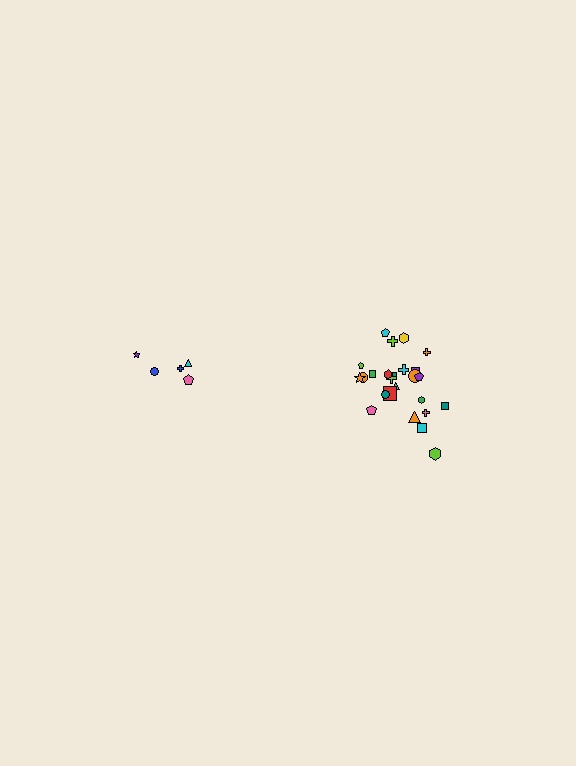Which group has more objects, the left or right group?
The right group.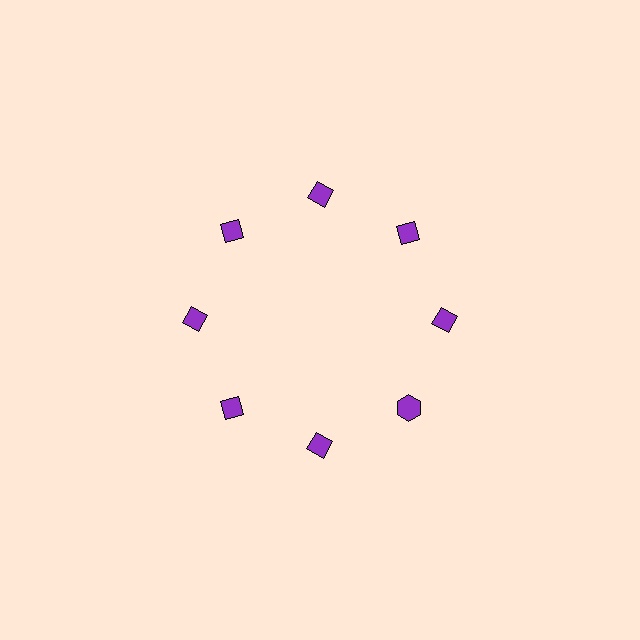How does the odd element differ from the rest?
It has a different shape: hexagon instead of diamond.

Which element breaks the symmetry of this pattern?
The purple hexagon at roughly the 4 o'clock position breaks the symmetry. All other shapes are purple diamonds.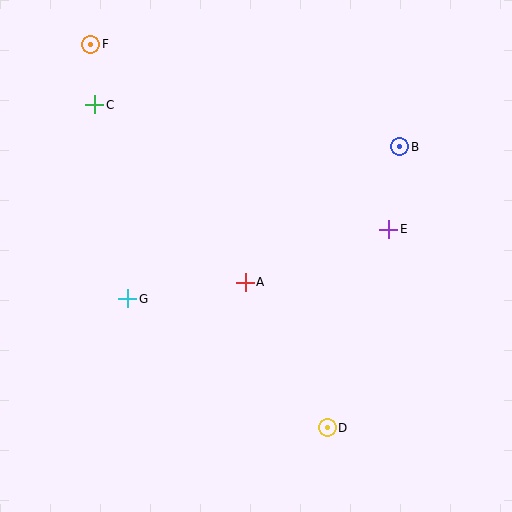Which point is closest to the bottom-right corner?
Point D is closest to the bottom-right corner.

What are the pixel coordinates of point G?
Point G is at (128, 299).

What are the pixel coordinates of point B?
Point B is at (400, 147).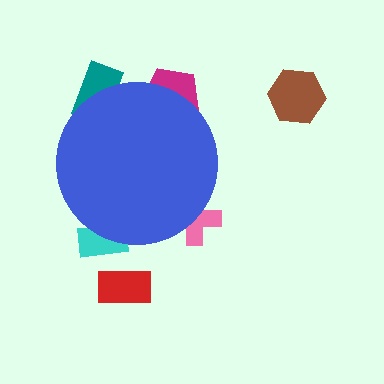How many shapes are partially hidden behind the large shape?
4 shapes are partially hidden.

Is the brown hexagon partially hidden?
No, the brown hexagon is fully visible.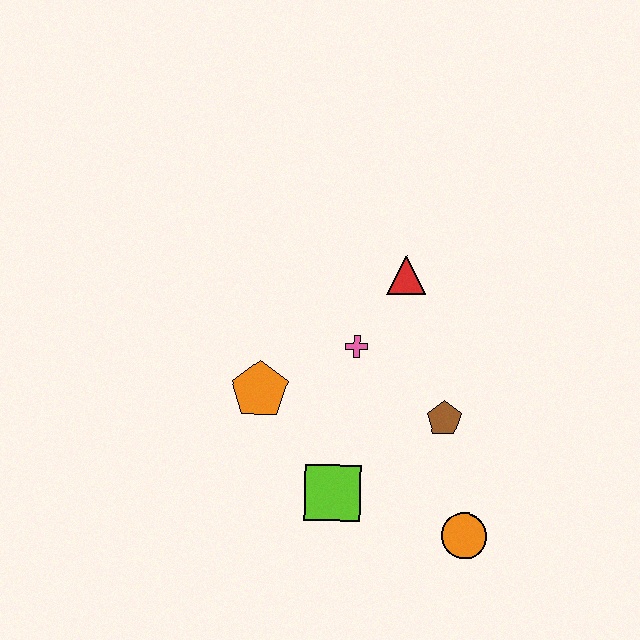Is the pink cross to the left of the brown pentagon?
Yes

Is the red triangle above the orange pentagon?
Yes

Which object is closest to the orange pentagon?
The pink cross is closest to the orange pentagon.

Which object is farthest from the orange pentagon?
The orange circle is farthest from the orange pentagon.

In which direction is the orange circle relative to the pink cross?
The orange circle is below the pink cross.